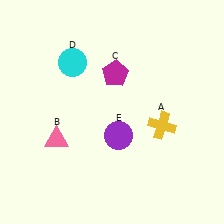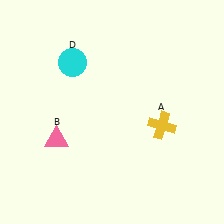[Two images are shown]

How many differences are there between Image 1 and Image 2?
There are 2 differences between the two images.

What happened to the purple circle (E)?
The purple circle (E) was removed in Image 2. It was in the bottom-right area of Image 1.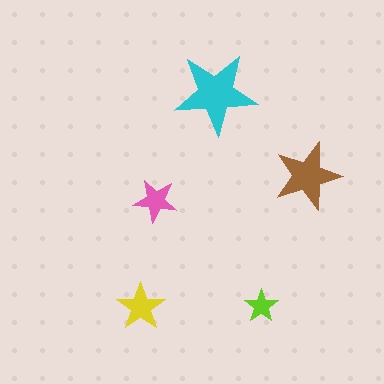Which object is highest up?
The cyan star is topmost.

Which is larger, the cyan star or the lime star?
The cyan one.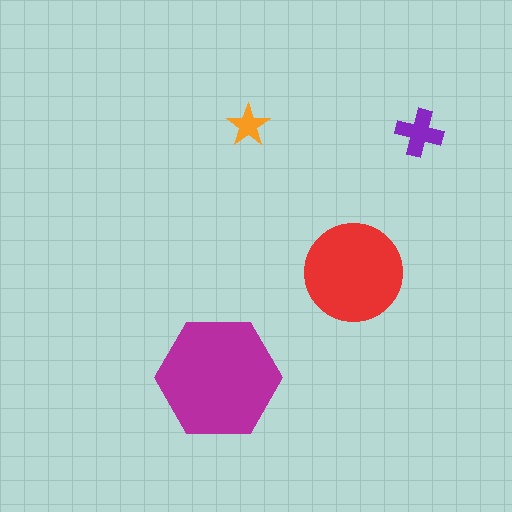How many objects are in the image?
There are 4 objects in the image.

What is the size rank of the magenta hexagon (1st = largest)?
1st.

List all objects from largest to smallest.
The magenta hexagon, the red circle, the purple cross, the orange star.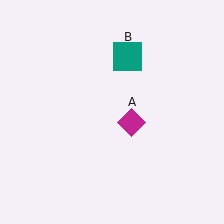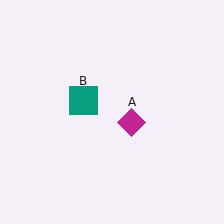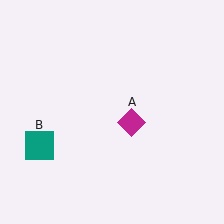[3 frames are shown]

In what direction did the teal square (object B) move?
The teal square (object B) moved down and to the left.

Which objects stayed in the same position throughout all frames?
Magenta diamond (object A) remained stationary.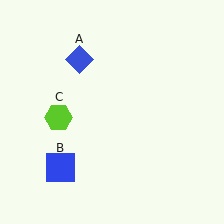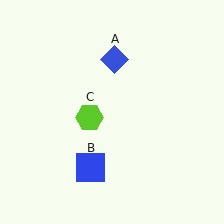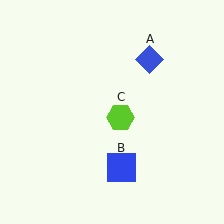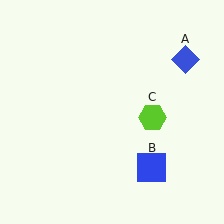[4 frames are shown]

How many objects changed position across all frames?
3 objects changed position: blue diamond (object A), blue square (object B), lime hexagon (object C).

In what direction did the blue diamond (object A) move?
The blue diamond (object A) moved right.